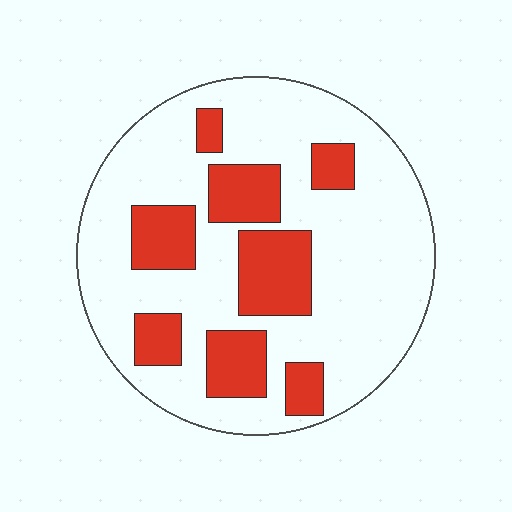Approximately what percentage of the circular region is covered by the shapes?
Approximately 25%.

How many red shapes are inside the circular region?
8.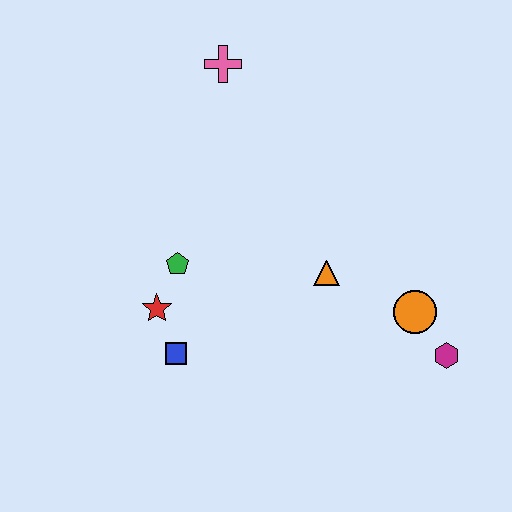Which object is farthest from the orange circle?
The pink cross is farthest from the orange circle.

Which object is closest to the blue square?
The red star is closest to the blue square.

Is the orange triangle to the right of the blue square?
Yes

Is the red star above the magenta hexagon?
Yes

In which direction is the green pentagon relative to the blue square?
The green pentagon is above the blue square.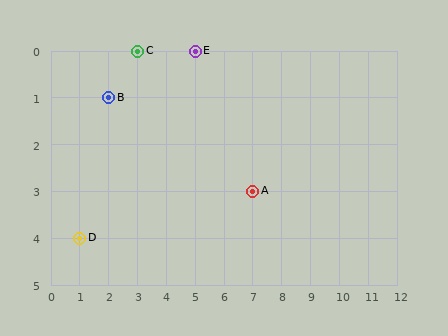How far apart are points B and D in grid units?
Points B and D are 1 column and 3 rows apart (about 3.2 grid units diagonally).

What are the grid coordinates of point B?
Point B is at grid coordinates (2, 1).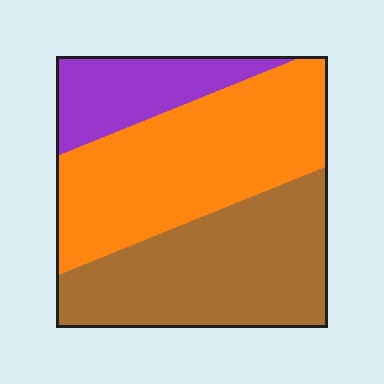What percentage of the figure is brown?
Brown takes up between a quarter and a half of the figure.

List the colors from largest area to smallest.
From largest to smallest: orange, brown, purple.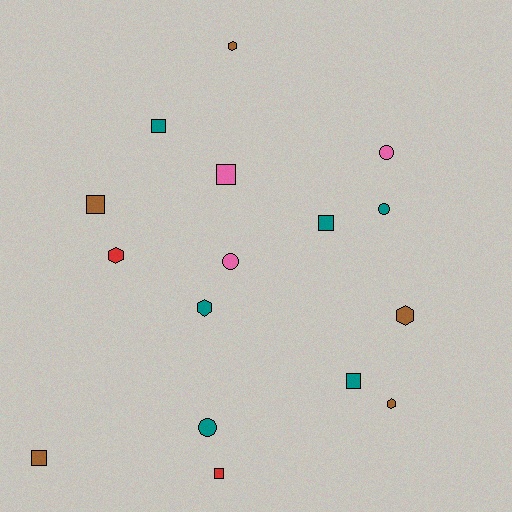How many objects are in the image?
There are 16 objects.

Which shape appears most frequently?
Square, with 7 objects.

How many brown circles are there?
There are no brown circles.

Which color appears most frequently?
Teal, with 6 objects.